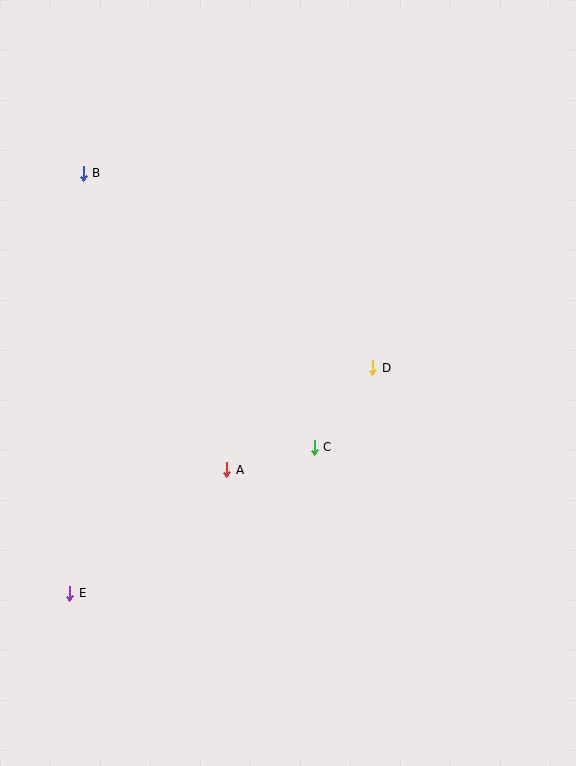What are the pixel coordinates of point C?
Point C is at (314, 447).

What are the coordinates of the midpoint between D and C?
The midpoint between D and C is at (343, 408).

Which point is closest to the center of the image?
Point C at (314, 447) is closest to the center.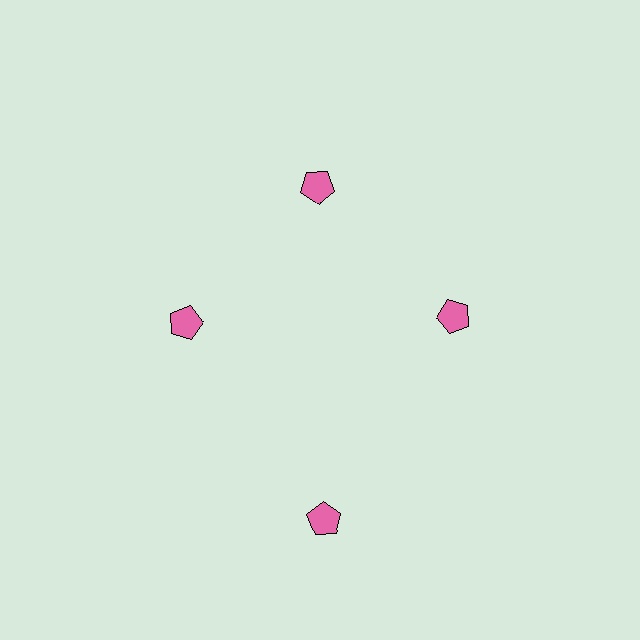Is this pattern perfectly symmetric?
No. The 4 pink pentagons are arranged in a ring, but one element near the 6 o'clock position is pushed outward from the center, breaking the 4-fold rotational symmetry.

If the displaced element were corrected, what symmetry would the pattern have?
It would have 4-fold rotational symmetry — the pattern would map onto itself every 90 degrees.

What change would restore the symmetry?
The symmetry would be restored by moving it inward, back onto the ring so that all 4 pentagons sit at equal angles and equal distance from the center.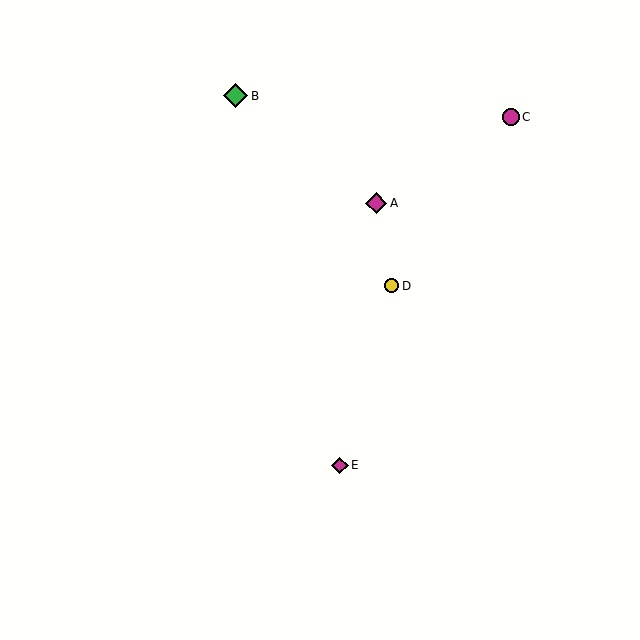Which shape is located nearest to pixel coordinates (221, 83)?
The green diamond (labeled B) at (236, 96) is nearest to that location.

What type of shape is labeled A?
Shape A is a magenta diamond.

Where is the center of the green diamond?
The center of the green diamond is at (236, 96).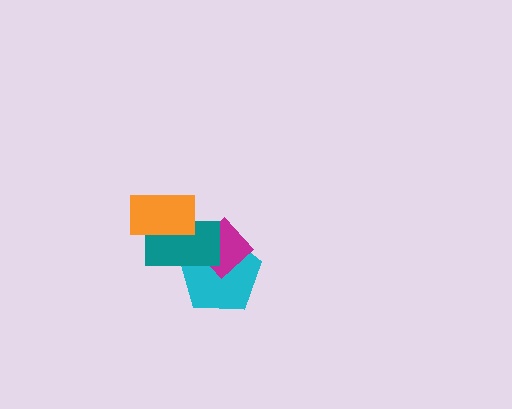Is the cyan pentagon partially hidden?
Yes, it is partially covered by another shape.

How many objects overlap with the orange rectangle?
1 object overlaps with the orange rectangle.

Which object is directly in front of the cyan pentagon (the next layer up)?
The magenta diamond is directly in front of the cyan pentagon.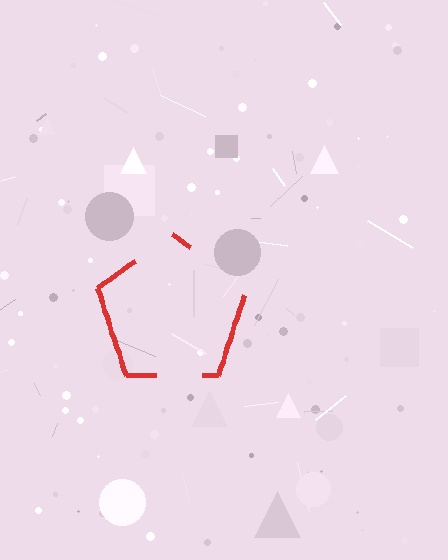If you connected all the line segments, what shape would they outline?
They would outline a pentagon.